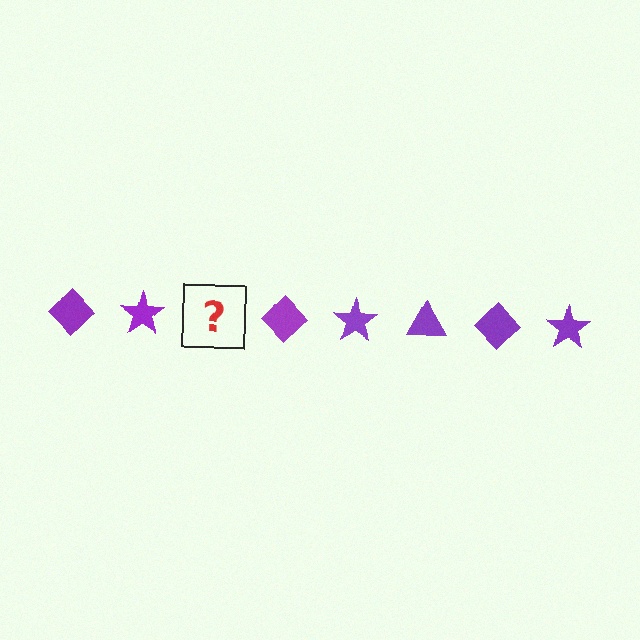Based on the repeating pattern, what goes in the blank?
The blank should be a purple triangle.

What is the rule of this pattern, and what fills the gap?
The rule is that the pattern cycles through diamond, star, triangle shapes in purple. The gap should be filled with a purple triangle.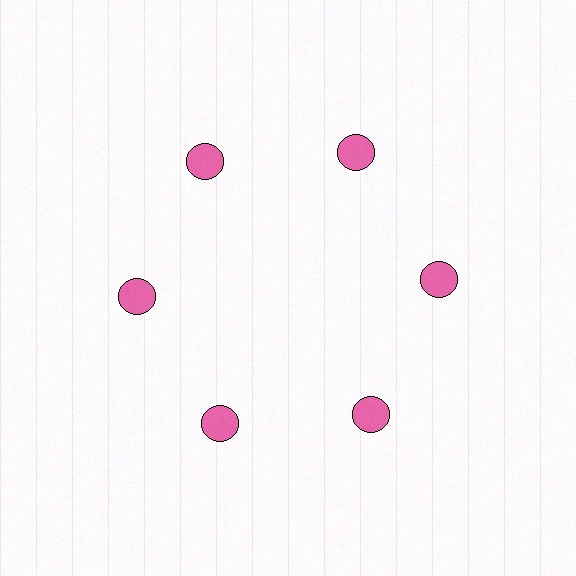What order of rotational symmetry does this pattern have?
This pattern has 6-fold rotational symmetry.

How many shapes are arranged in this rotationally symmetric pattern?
There are 6 shapes, arranged in 6 groups of 1.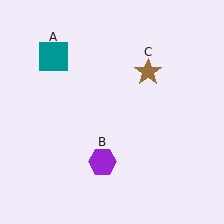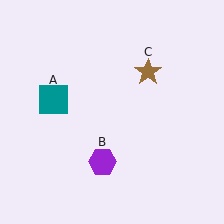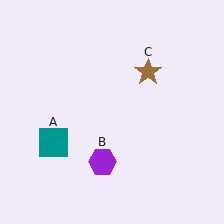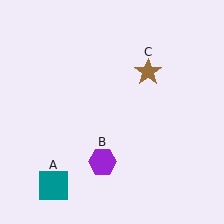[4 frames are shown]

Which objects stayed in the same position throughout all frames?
Purple hexagon (object B) and brown star (object C) remained stationary.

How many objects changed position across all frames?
1 object changed position: teal square (object A).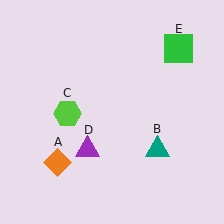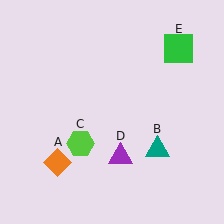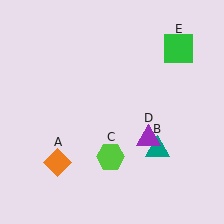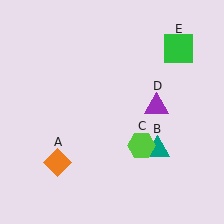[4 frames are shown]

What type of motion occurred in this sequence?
The lime hexagon (object C), purple triangle (object D) rotated counterclockwise around the center of the scene.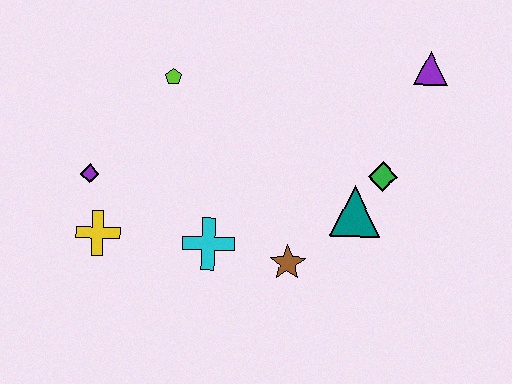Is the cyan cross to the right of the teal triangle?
No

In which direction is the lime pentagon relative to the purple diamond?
The lime pentagon is above the purple diamond.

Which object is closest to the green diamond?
The teal triangle is closest to the green diamond.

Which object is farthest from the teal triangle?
The purple diamond is farthest from the teal triangle.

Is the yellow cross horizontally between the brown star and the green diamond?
No